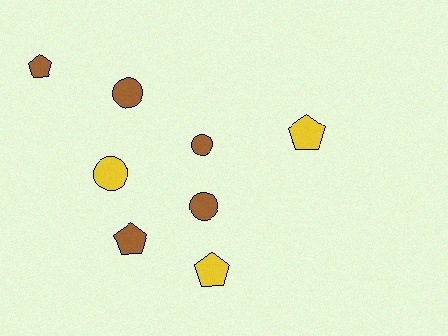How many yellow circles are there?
There is 1 yellow circle.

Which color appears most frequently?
Brown, with 5 objects.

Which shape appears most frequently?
Pentagon, with 4 objects.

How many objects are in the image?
There are 8 objects.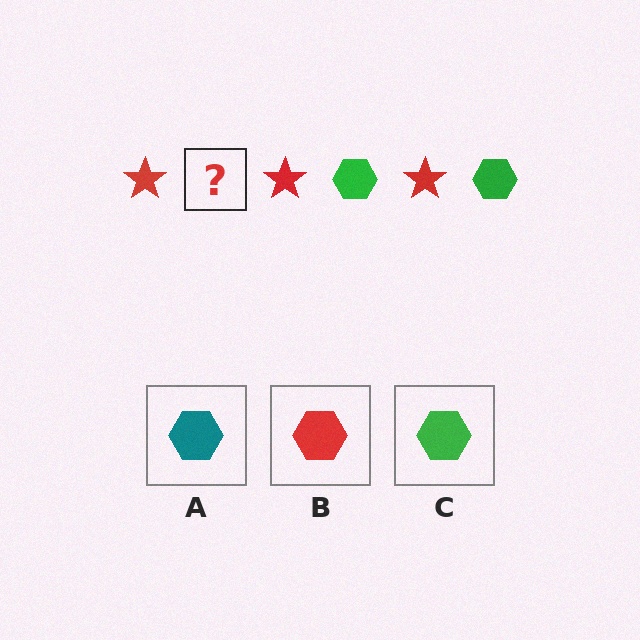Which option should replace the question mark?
Option C.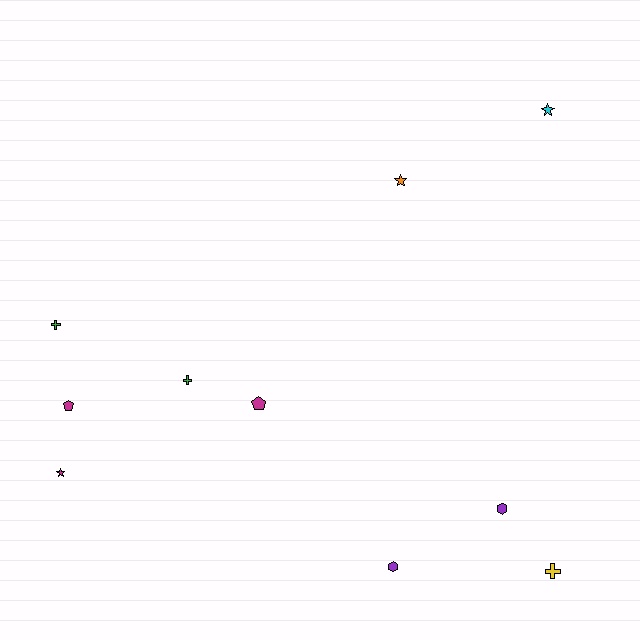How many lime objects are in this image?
There are no lime objects.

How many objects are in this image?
There are 10 objects.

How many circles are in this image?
There are no circles.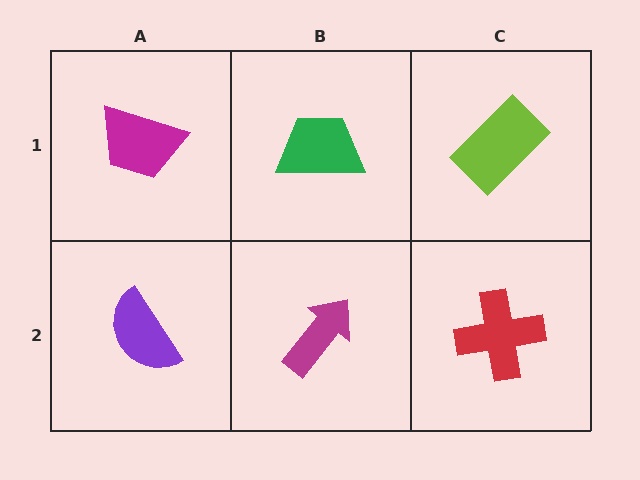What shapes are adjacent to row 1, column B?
A magenta arrow (row 2, column B), a magenta trapezoid (row 1, column A), a lime rectangle (row 1, column C).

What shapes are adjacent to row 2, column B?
A green trapezoid (row 1, column B), a purple semicircle (row 2, column A), a red cross (row 2, column C).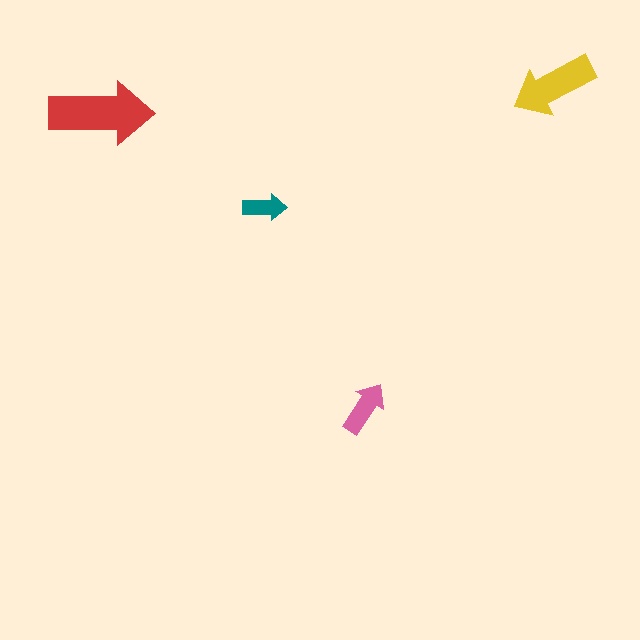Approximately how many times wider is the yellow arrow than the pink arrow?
About 1.5 times wider.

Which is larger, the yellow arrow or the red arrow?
The red one.